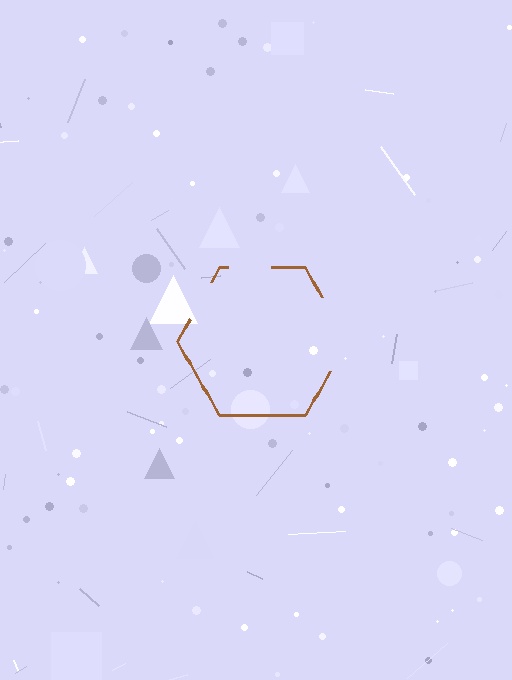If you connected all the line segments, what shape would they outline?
They would outline a hexagon.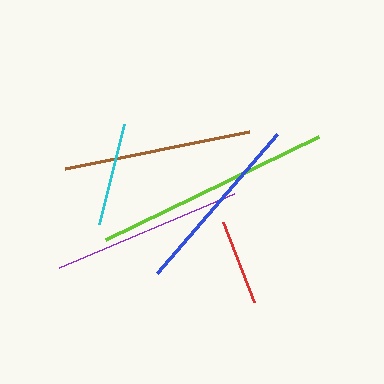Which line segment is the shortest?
The red line is the shortest at approximately 86 pixels.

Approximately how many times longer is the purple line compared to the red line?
The purple line is approximately 2.2 times the length of the red line.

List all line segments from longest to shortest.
From longest to shortest: lime, purple, brown, blue, cyan, red.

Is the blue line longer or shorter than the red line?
The blue line is longer than the red line.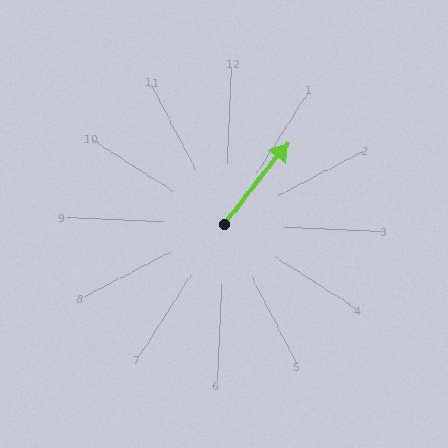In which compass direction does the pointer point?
Northeast.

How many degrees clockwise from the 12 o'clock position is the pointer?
Approximately 36 degrees.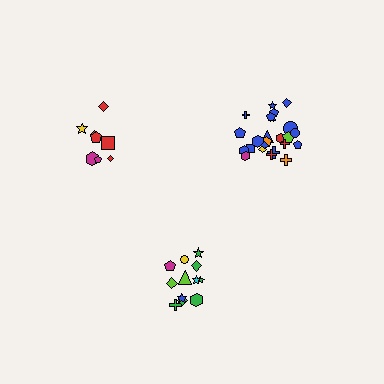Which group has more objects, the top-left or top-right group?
The top-right group.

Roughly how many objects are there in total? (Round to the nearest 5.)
Roughly 45 objects in total.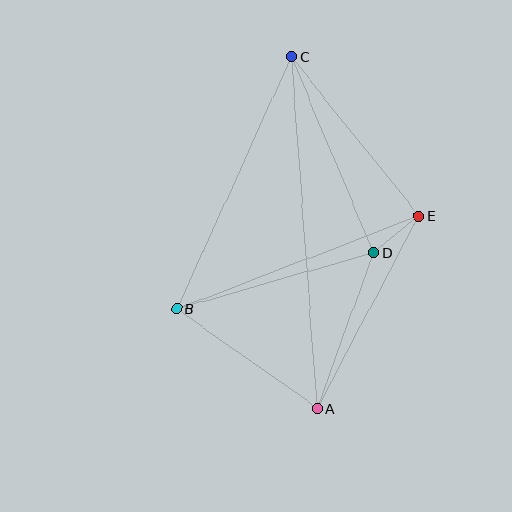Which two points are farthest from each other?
Points A and C are farthest from each other.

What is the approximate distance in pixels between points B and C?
The distance between B and C is approximately 277 pixels.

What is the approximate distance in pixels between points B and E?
The distance between B and E is approximately 260 pixels.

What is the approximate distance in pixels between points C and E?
The distance between C and E is approximately 204 pixels.